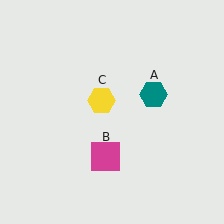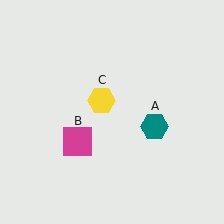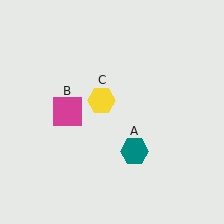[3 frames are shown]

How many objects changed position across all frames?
2 objects changed position: teal hexagon (object A), magenta square (object B).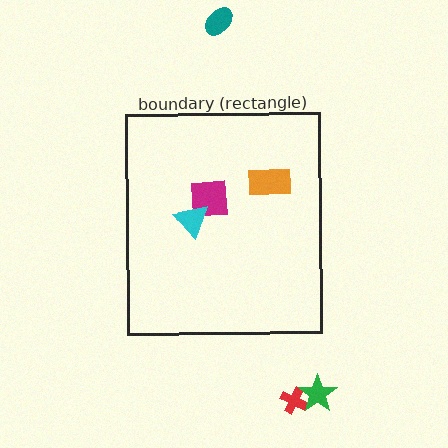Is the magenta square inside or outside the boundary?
Inside.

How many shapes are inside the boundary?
3 inside, 3 outside.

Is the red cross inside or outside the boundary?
Outside.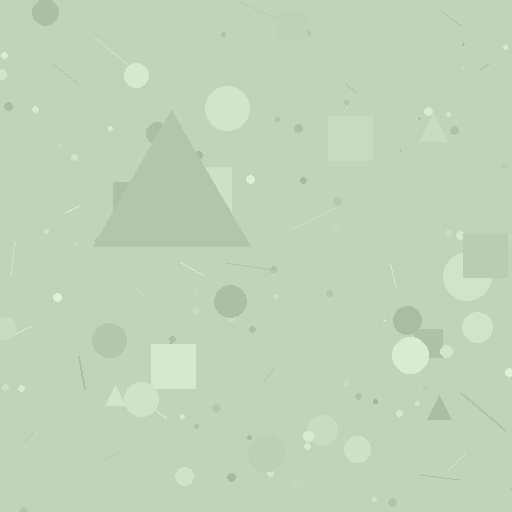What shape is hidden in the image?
A triangle is hidden in the image.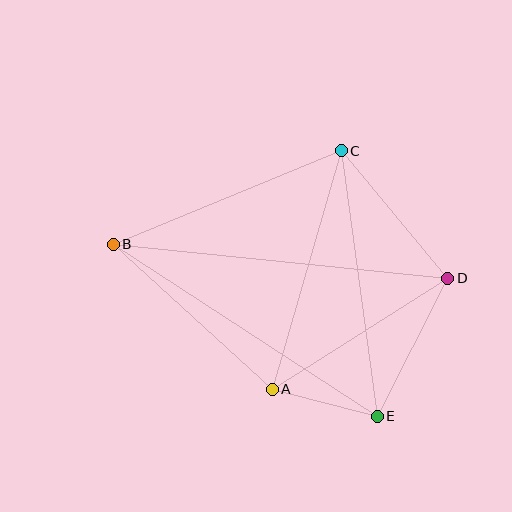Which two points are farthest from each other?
Points B and D are farthest from each other.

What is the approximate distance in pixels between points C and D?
The distance between C and D is approximately 166 pixels.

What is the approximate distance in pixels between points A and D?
The distance between A and D is approximately 208 pixels.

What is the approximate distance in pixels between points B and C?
The distance between B and C is approximately 246 pixels.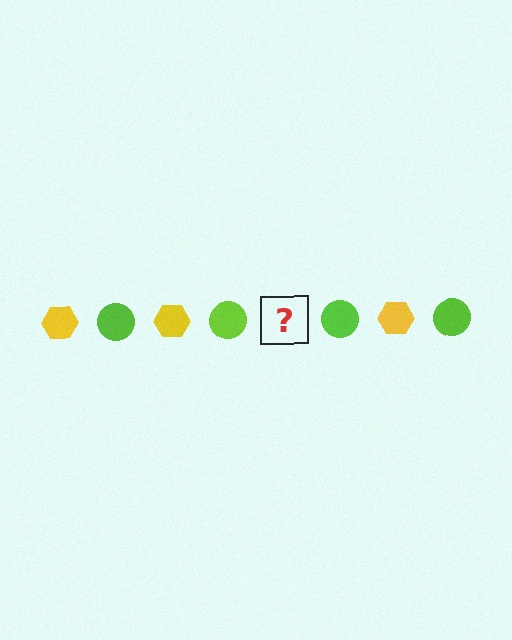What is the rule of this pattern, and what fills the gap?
The rule is that the pattern alternates between yellow hexagon and lime circle. The gap should be filled with a yellow hexagon.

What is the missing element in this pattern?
The missing element is a yellow hexagon.